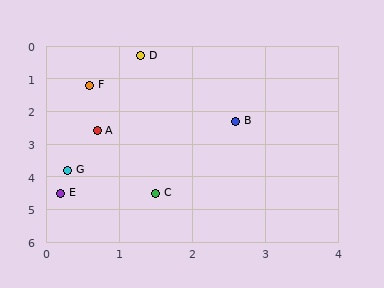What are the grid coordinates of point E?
Point E is at approximately (0.2, 4.5).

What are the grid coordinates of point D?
Point D is at approximately (1.3, 0.3).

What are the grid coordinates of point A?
Point A is at approximately (0.7, 2.6).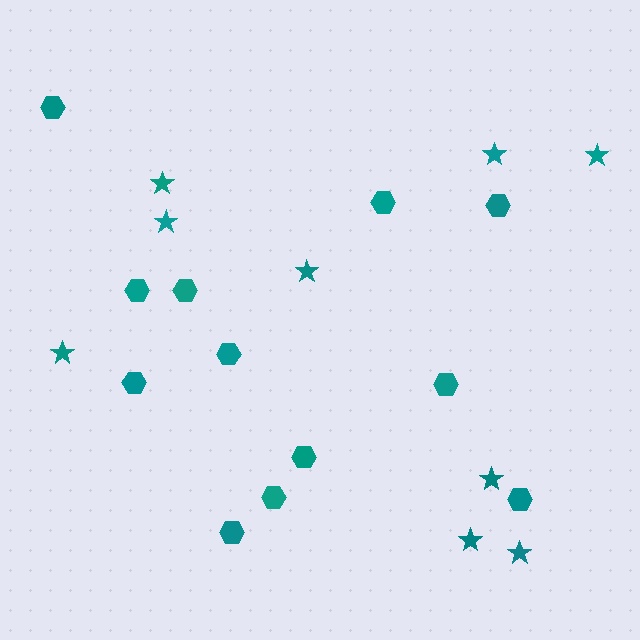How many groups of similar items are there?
There are 2 groups: one group of stars (9) and one group of hexagons (12).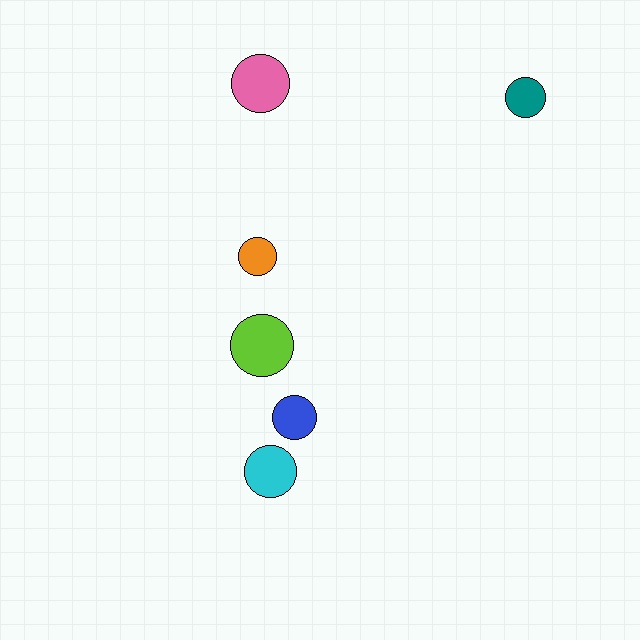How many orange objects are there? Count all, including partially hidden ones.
There is 1 orange object.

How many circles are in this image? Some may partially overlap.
There are 6 circles.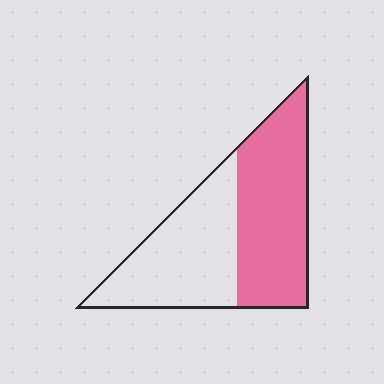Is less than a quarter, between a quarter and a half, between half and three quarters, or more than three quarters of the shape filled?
Between half and three quarters.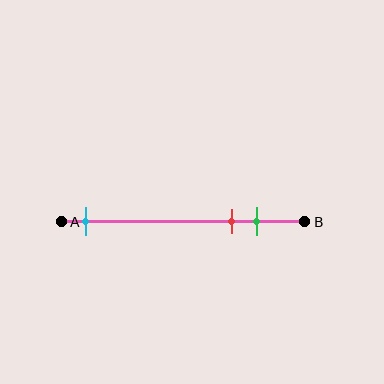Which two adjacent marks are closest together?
The red and green marks are the closest adjacent pair.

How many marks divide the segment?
There are 3 marks dividing the segment.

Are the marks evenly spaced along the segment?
No, the marks are not evenly spaced.